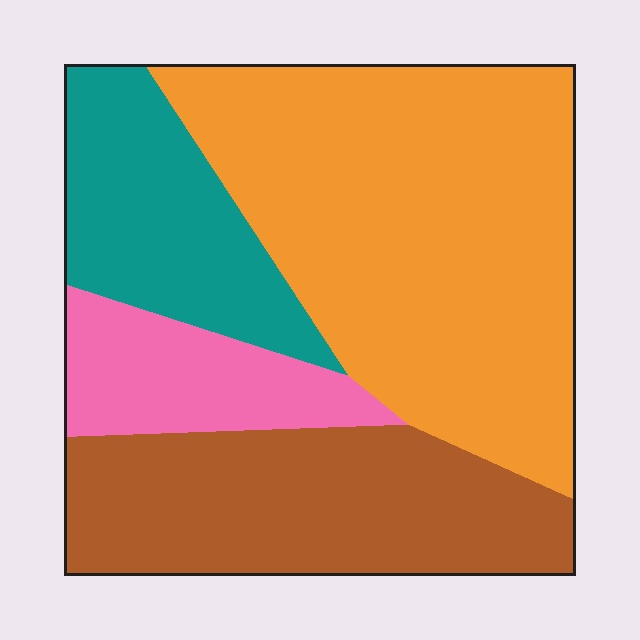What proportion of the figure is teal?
Teal covers 17% of the figure.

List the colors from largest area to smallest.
From largest to smallest: orange, brown, teal, pink.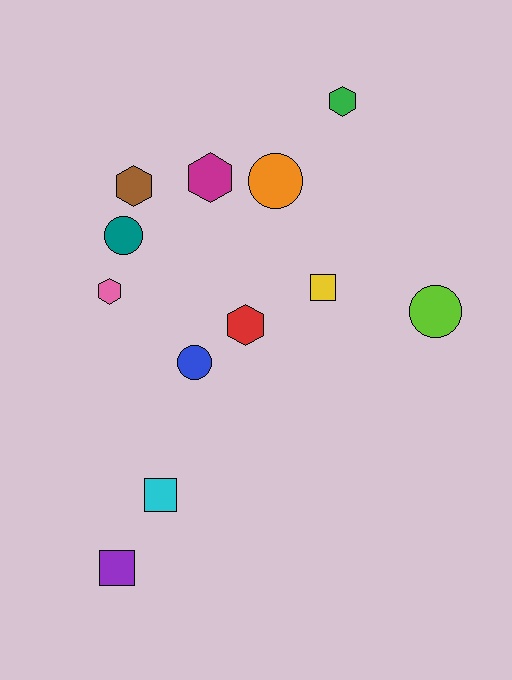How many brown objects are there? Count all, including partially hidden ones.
There is 1 brown object.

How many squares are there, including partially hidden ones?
There are 3 squares.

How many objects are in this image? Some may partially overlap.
There are 12 objects.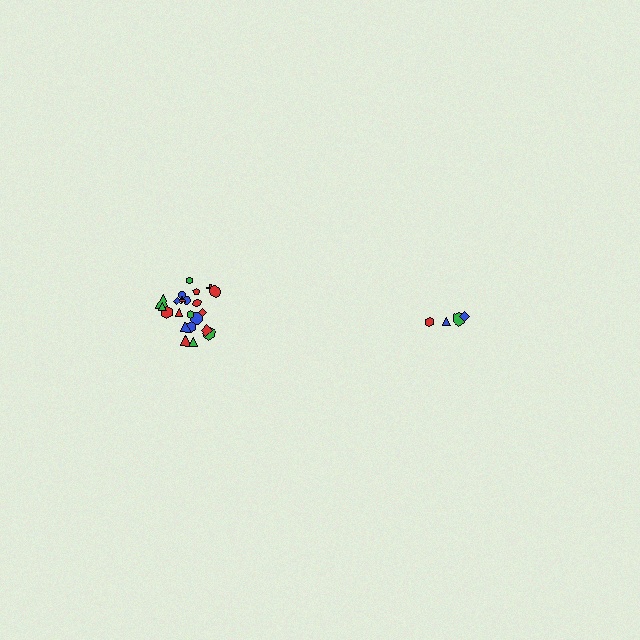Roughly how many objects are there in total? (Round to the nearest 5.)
Roughly 25 objects in total.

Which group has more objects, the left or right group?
The left group.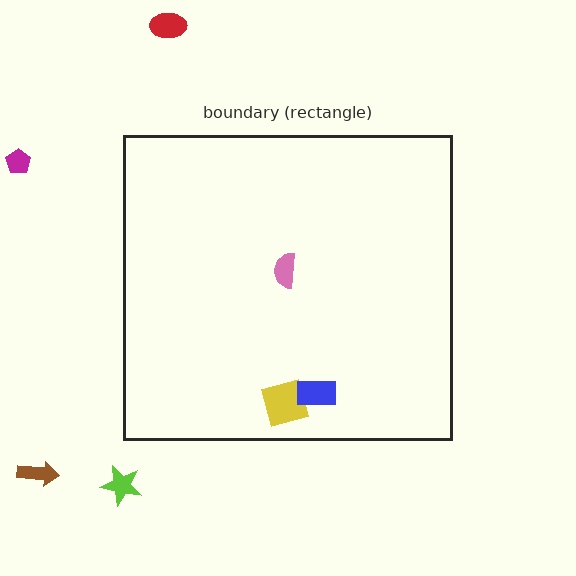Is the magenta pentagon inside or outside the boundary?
Outside.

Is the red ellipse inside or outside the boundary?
Outside.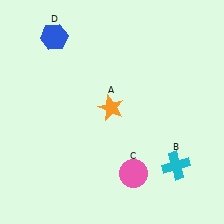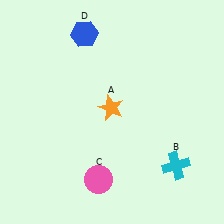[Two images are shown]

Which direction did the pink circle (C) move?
The pink circle (C) moved left.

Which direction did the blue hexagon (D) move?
The blue hexagon (D) moved right.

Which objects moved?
The objects that moved are: the pink circle (C), the blue hexagon (D).